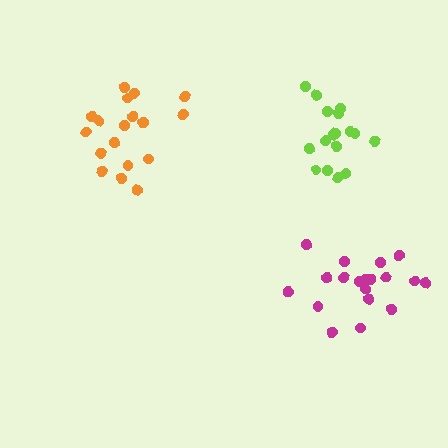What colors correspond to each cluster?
The clusters are colored: lime, magenta, orange.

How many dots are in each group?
Group 1: 17 dots, Group 2: 19 dots, Group 3: 19 dots (55 total).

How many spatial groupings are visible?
There are 3 spatial groupings.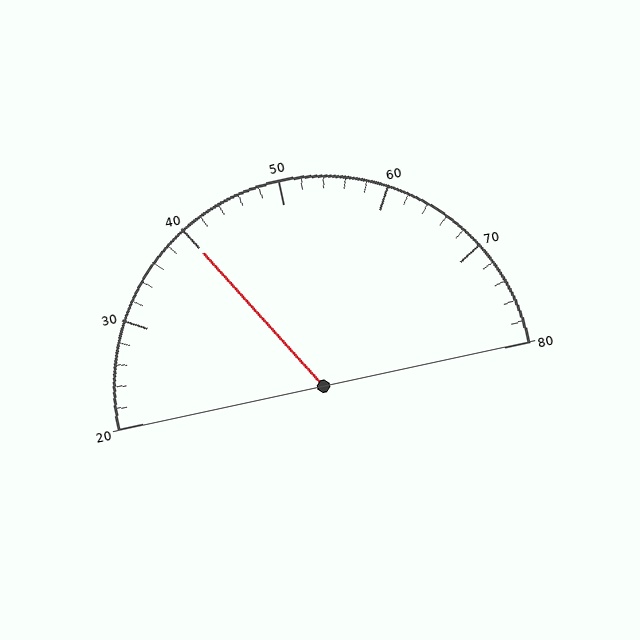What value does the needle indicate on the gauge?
The needle indicates approximately 40.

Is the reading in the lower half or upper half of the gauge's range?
The reading is in the lower half of the range (20 to 80).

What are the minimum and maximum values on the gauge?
The gauge ranges from 20 to 80.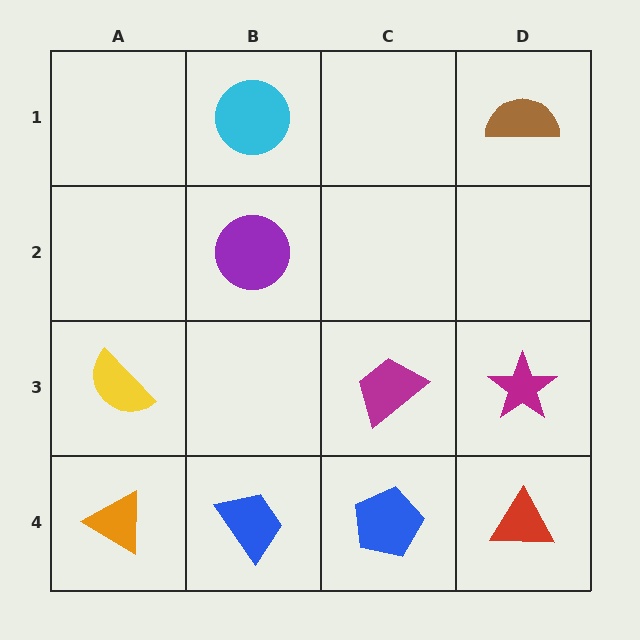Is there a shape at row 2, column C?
No, that cell is empty.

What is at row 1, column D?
A brown semicircle.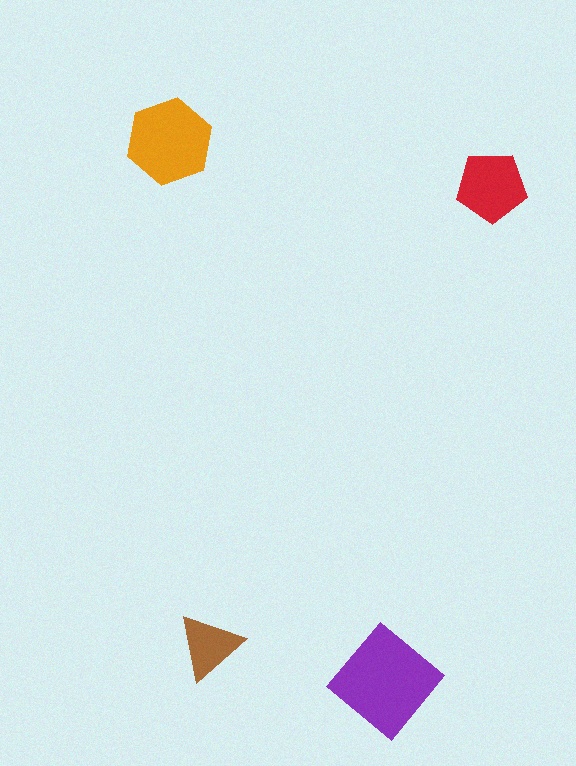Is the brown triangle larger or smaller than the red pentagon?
Smaller.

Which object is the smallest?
The brown triangle.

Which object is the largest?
The purple diamond.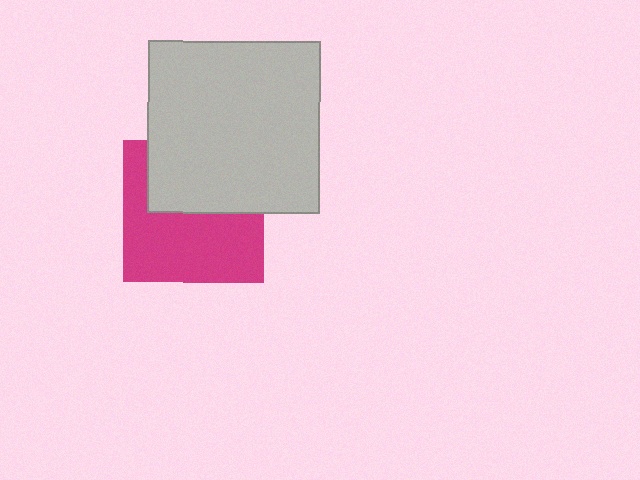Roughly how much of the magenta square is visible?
About half of it is visible (roughly 58%).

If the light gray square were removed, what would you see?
You would see the complete magenta square.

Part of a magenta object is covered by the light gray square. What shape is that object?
It is a square.